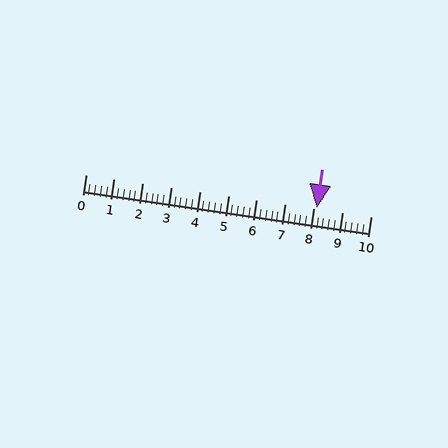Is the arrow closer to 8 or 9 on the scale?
The arrow is closer to 8.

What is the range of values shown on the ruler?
The ruler shows values from 0 to 10.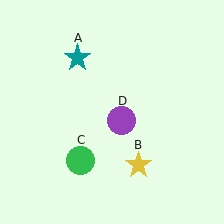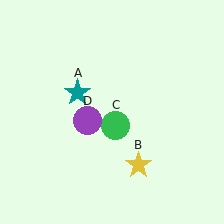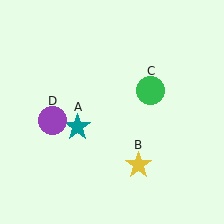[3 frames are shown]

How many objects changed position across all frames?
3 objects changed position: teal star (object A), green circle (object C), purple circle (object D).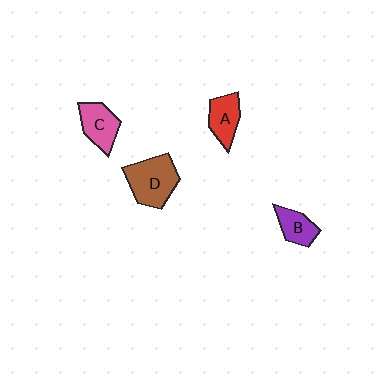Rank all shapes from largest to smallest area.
From largest to smallest: D (brown), C (pink), A (red), B (purple).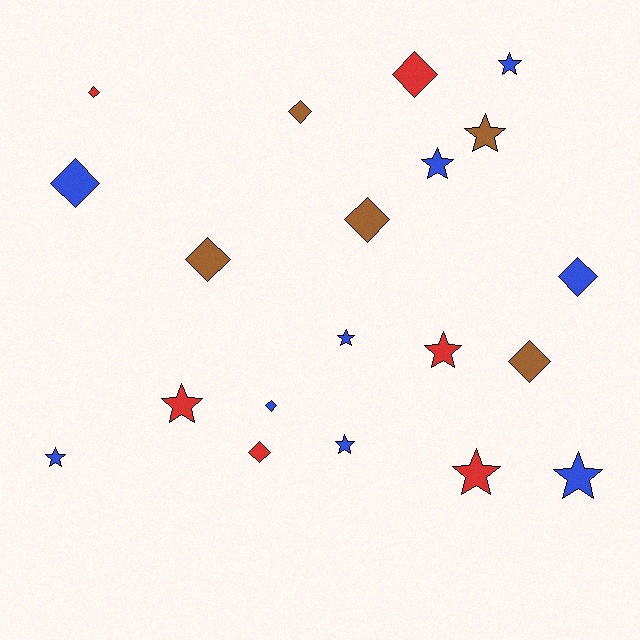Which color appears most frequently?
Blue, with 9 objects.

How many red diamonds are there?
There are 3 red diamonds.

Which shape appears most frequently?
Star, with 10 objects.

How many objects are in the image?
There are 20 objects.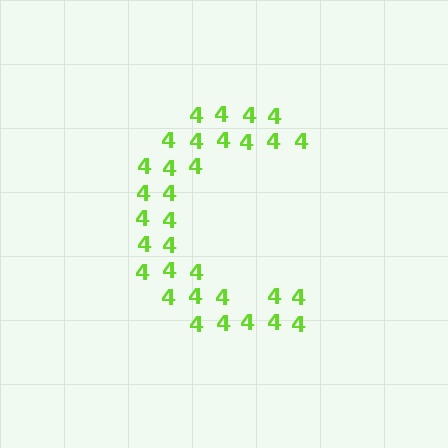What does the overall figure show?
The overall figure shows the letter C.